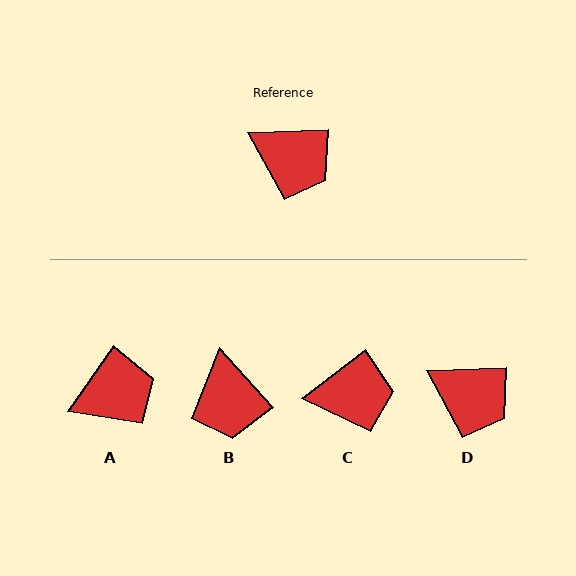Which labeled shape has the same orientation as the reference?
D.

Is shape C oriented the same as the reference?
No, it is off by about 36 degrees.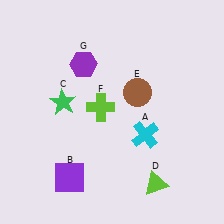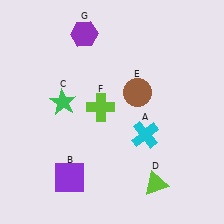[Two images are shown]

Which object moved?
The purple hexagon (G) moved up.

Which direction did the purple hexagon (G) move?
The purple hexagon (G) moved up.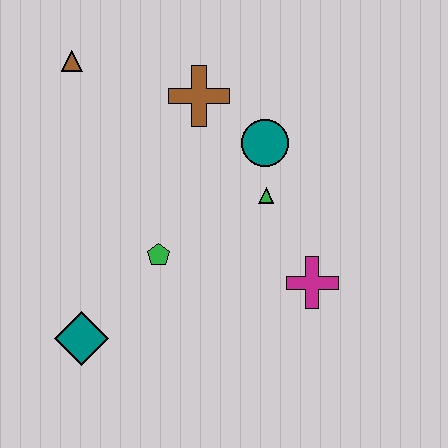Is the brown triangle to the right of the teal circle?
No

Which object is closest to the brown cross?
The teal circle is closest to the brown cross.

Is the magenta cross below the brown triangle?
Yes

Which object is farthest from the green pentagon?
The brown triangle is farthest from the green pentagon.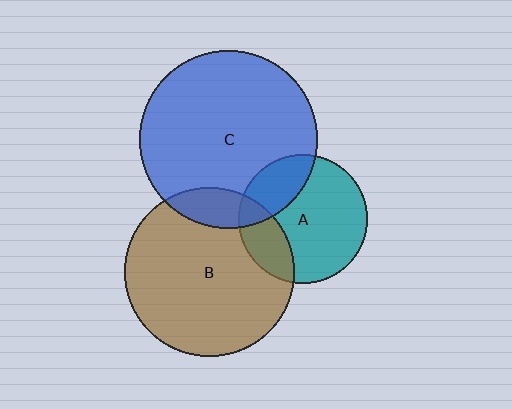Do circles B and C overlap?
Yes.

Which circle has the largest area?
Circle C (blue).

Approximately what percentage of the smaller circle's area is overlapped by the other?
Approximately 15%.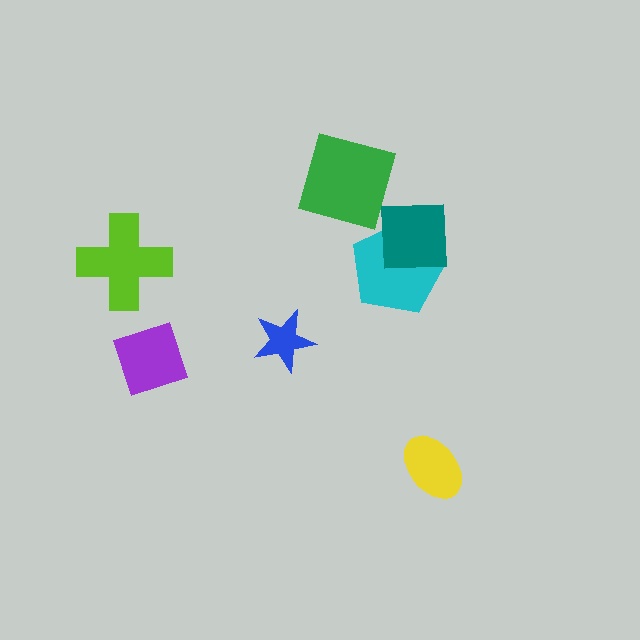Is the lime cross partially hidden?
No, no other shape covers it.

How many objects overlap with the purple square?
0 objects overlap with the purple square.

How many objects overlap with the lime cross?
0 objects overlap with the lime cross.